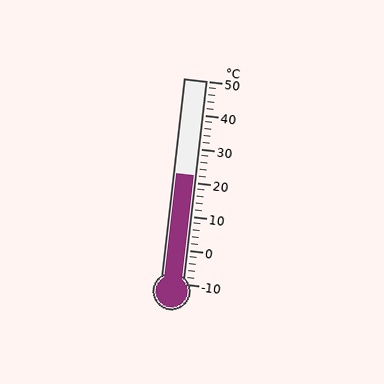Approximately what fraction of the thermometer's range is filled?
The thermometer is filled to approximately 55% of its range.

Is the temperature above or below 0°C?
The temperature is above 0°C.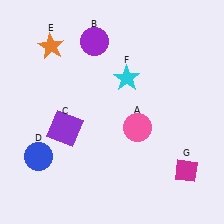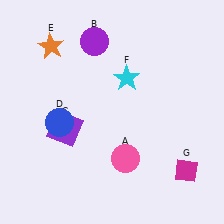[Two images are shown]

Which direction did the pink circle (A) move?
The pink circle (A) moved down.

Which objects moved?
The objects that moved are: the pink circle (A), the blue circle (D).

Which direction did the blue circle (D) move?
The blue circle (D) moved up.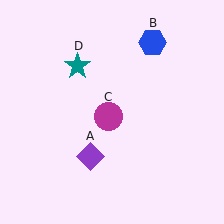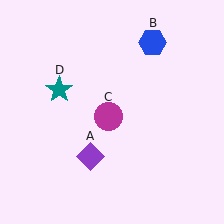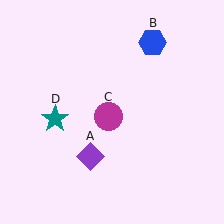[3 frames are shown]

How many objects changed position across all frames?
1 object changed position: teal star (object D).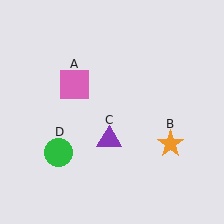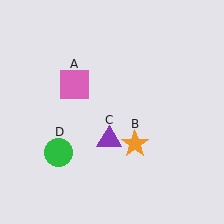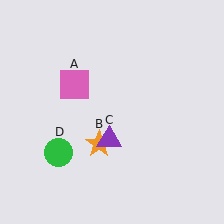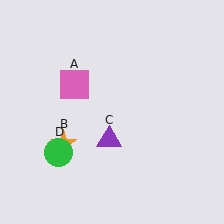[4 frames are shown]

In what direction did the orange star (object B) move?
The orange star (object B) moved left.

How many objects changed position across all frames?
1 object changed position: orange star (object B).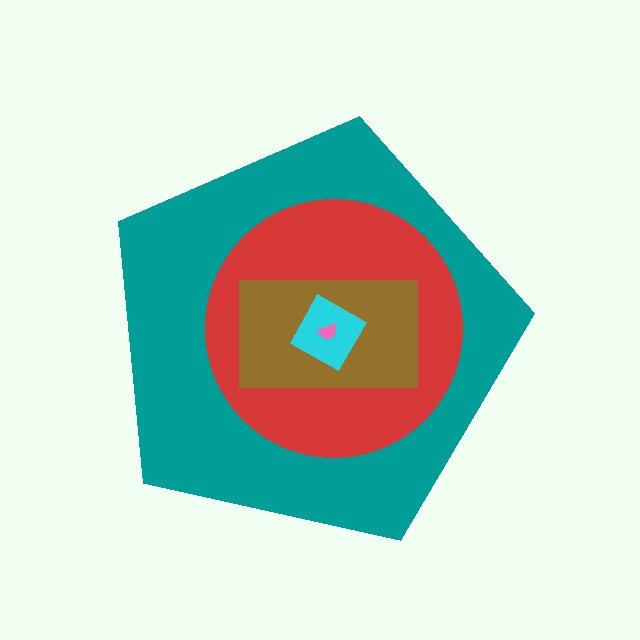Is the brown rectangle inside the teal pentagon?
Yes.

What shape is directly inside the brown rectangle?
The cyan diamond.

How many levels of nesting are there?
5.